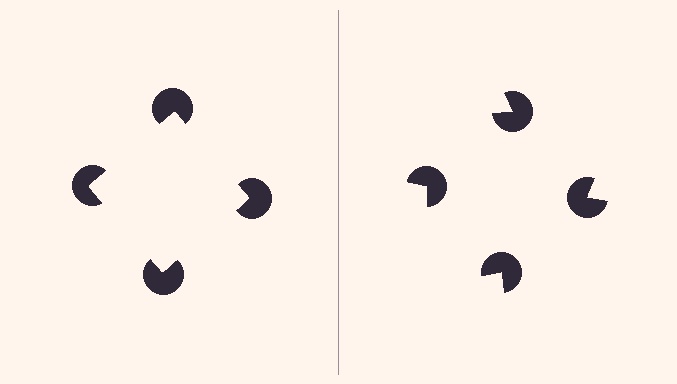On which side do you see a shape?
An illusory square appears on the left side. On the right side the wedge cuts are rotated, so no coherent shape forms.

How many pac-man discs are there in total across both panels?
8 — 4 on each side.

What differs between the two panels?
The pac-man discs are positioned identically on both sides; only the wedge orientations differ. On the left they align to a square; on the right they are misaligned.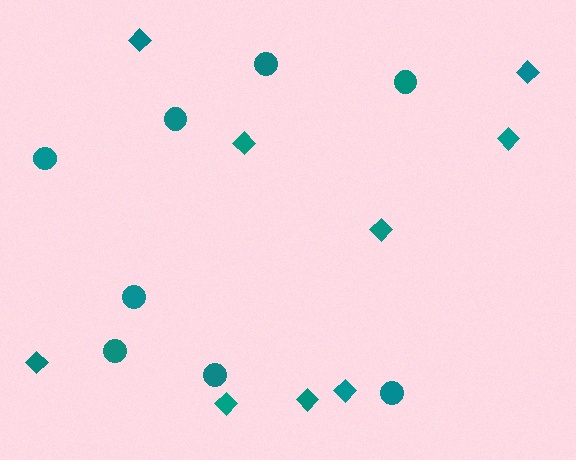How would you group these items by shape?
There are 2 groups: one group of diamonds (9) and one group of circles (8).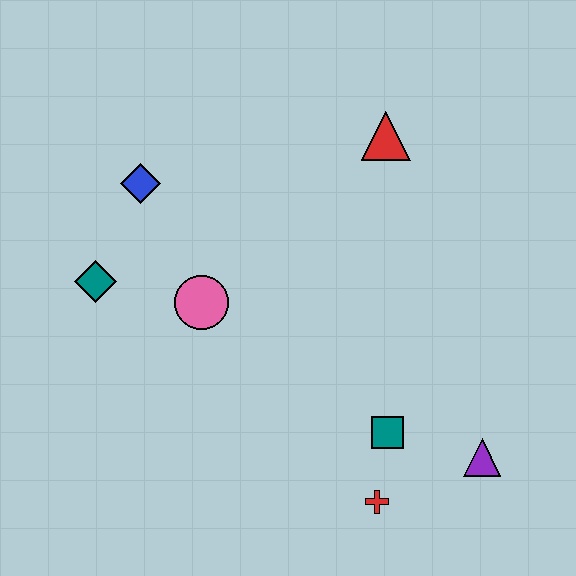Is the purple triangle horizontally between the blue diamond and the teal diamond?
No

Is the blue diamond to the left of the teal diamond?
No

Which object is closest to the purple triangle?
The teal square is closest to the purple triangle.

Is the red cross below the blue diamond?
Yes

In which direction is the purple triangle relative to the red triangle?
The purple triangle is below the red triangle.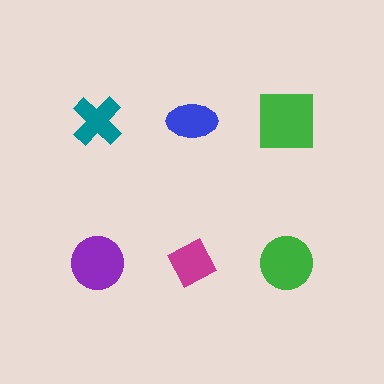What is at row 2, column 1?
A purple circle.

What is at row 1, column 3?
A green square.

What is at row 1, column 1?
A teal cross.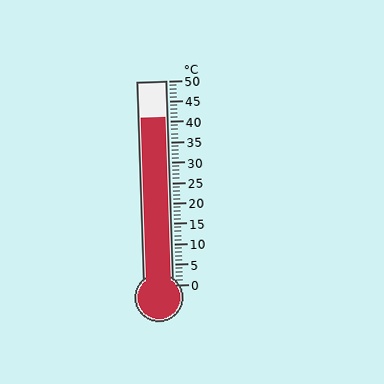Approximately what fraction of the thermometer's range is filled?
The thermometer is filled to approximately 80% of its range.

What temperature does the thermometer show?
The thermometer shows approximately 41°C.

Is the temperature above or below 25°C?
The temperature is above 25°C.